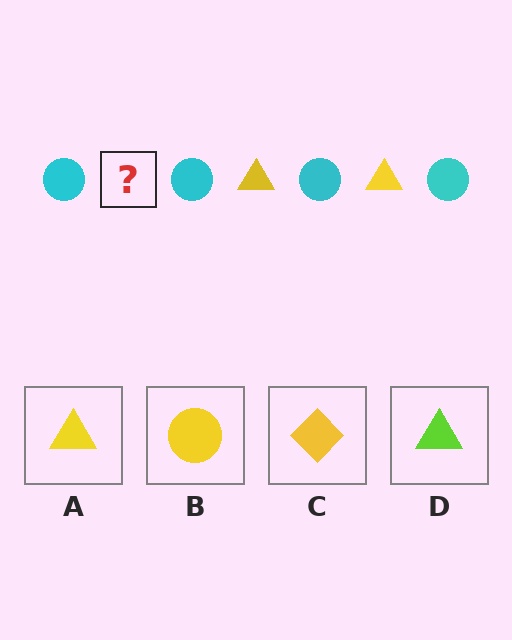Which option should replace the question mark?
Option A.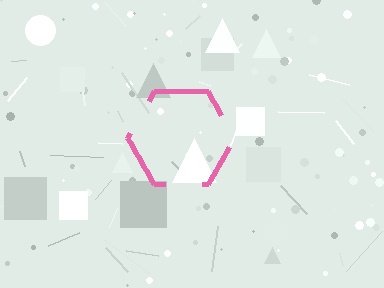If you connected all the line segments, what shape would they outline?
They would outline a hexagon.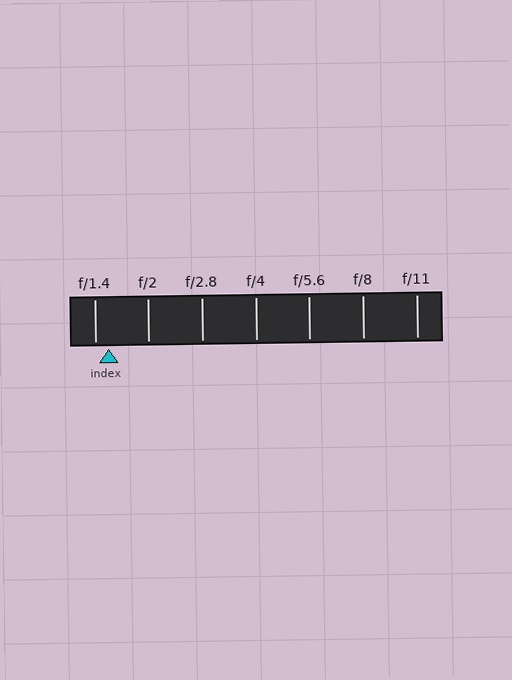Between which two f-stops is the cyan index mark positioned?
The index mark is between f/1.4 and f/2.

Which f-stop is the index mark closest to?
The index mark is closest to f/1.4.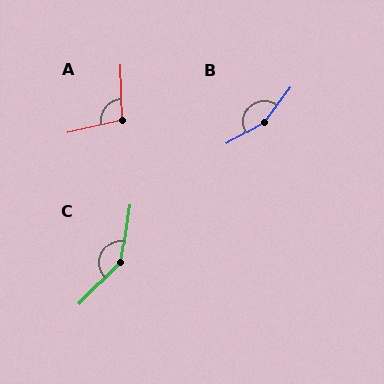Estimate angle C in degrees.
Approximately 143 degrees.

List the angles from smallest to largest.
A (101°), C (143°), B (157°).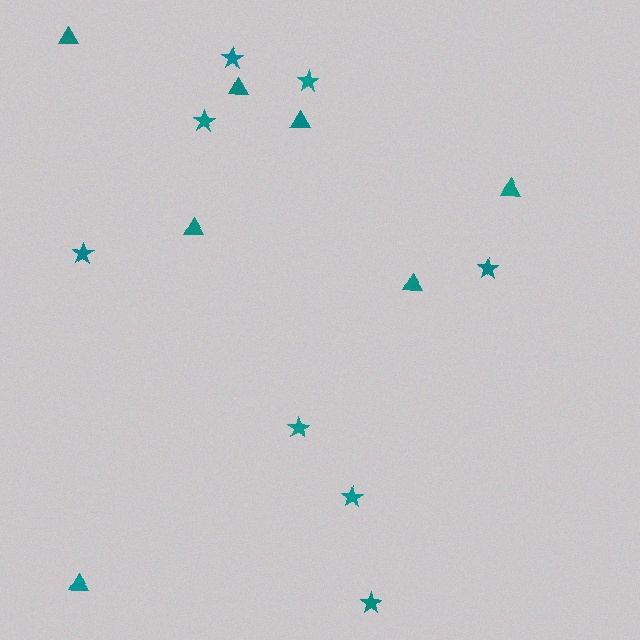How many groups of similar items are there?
There are 2 groups: one group of stars (8) and one group of triangles (7).